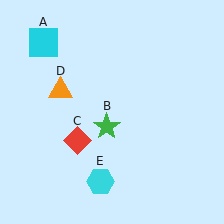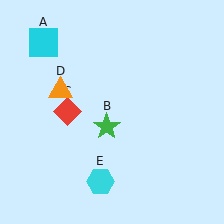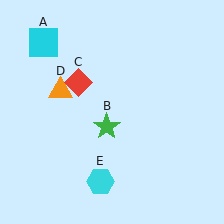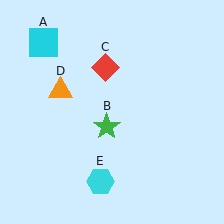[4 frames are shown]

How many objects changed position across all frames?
1 object changed position: red diamond (object C).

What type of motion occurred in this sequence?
The red diamond (object C) rotated clockwise around the center of the scene.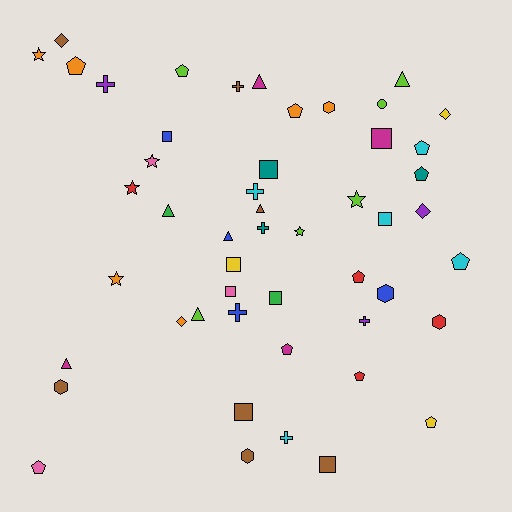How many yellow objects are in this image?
There are 3 yellow objects.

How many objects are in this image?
There are 50 objects.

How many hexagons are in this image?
There are 5 hexagons.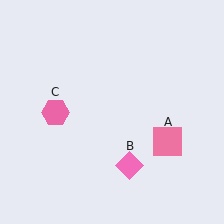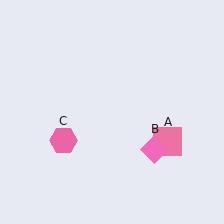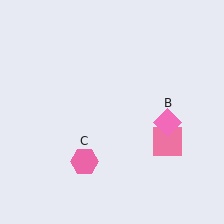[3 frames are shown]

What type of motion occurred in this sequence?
The pink diamond (object B), pink hexagon (object C) rotated counterclockwise around the center of the scene.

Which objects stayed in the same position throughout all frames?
Pink square (object A) remained stationary.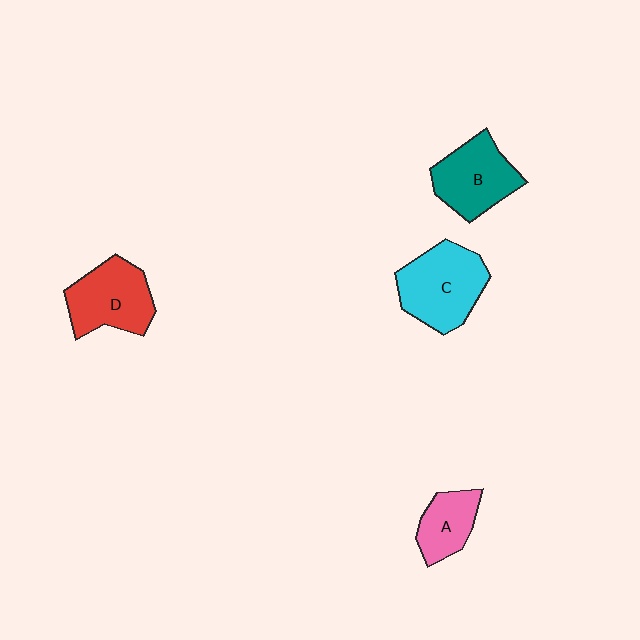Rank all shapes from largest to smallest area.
From largest to smallest: C (cyan), D (red), B (teal), A (pink).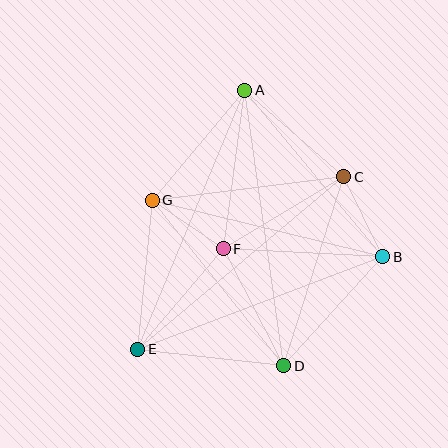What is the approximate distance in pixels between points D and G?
The distance between D and G is approximately 212 pixels.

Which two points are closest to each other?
Points F and G are closest to each other.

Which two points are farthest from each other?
Points A and E are farthest from each other.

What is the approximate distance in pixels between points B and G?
The distance between B and G is approximately 237 pixels.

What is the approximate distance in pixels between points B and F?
The distance between B and F is approximately 160 pixels.